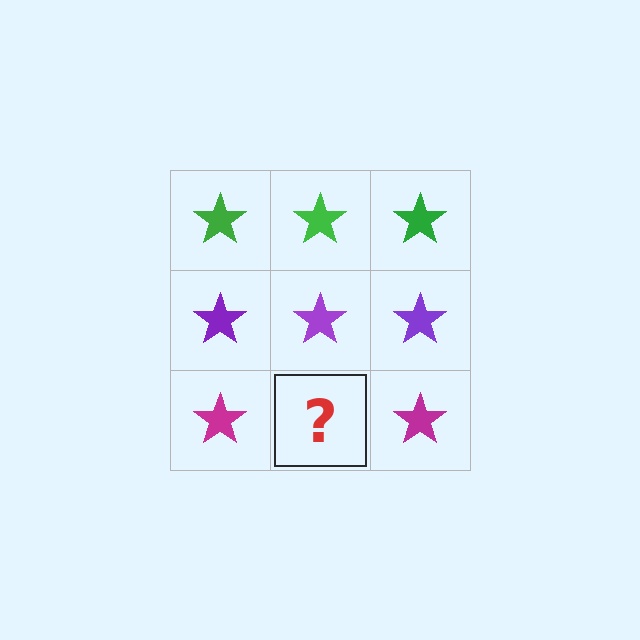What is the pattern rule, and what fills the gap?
The rule is that each row has a consistent color. The gap should be filled with a magenta star.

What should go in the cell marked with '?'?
The missing cell should contain a magenta star.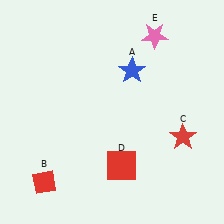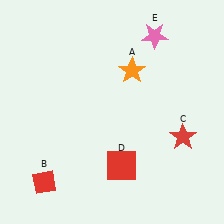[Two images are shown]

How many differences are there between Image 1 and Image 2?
There is 1 difference between the two images.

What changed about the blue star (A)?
In Image 1, A is blue. In Image 2, it changed to orange.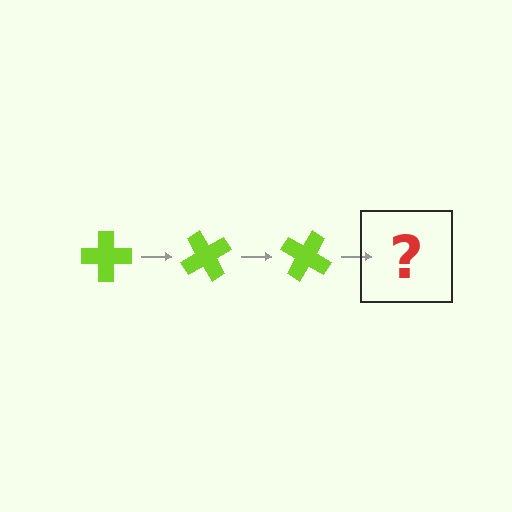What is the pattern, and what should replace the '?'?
The pattern is that the cross rotates 60 degrees each step. The '?' should be a lime cross rotated 180 degrees.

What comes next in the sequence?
The next element should be a lime cross rotated 180 degrees.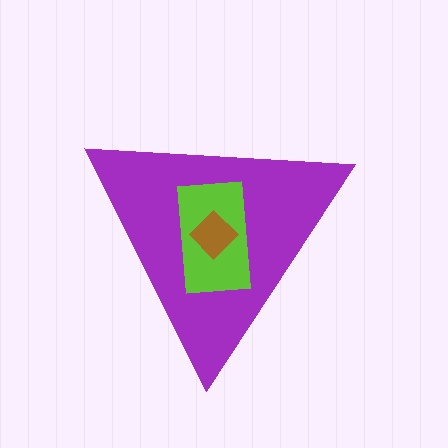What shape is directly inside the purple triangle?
The lime rectangle.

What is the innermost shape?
The brown diamond.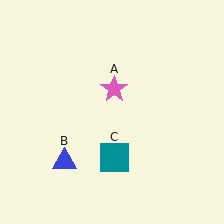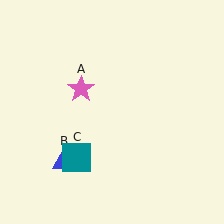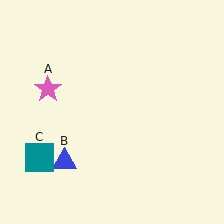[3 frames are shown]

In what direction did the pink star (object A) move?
The pink star (object A) moved left.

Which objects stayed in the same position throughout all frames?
Blue triangle (object B) remained stationary.